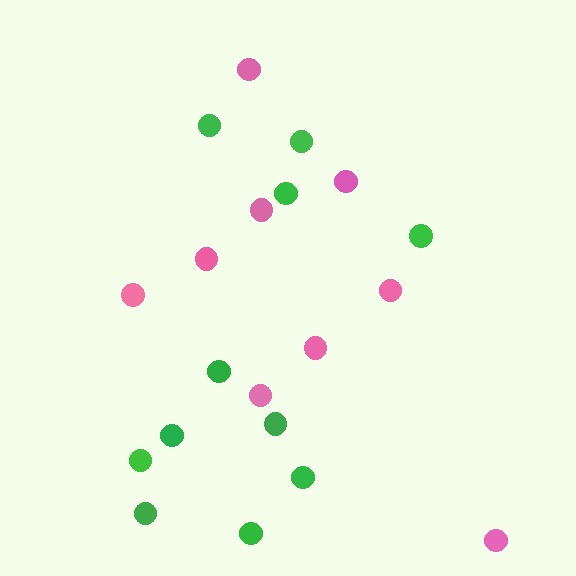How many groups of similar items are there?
There are 2 groups: one group of green circles (11) and one group of pink circles (9).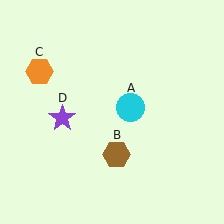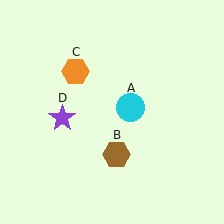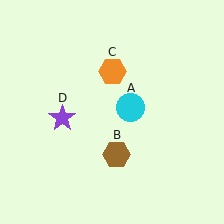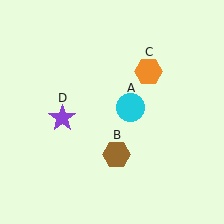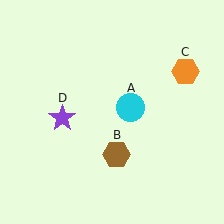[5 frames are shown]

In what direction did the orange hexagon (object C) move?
The orange hexagon (object C) moved right.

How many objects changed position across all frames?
1 object changed position: orange hexagon (object C).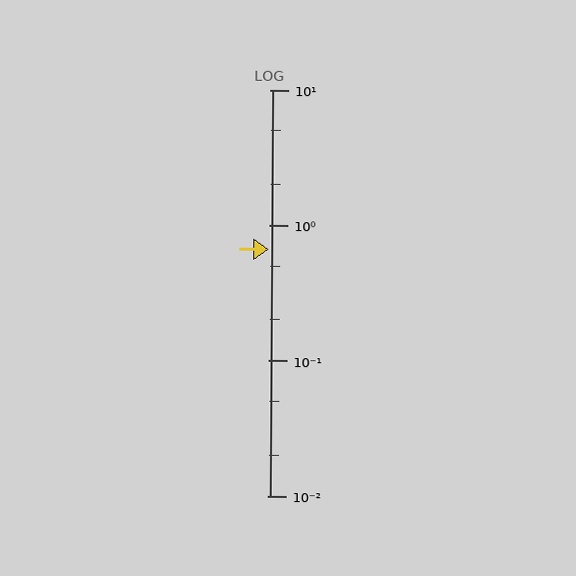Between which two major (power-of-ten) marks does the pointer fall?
The pointer is between 0.1 and 1.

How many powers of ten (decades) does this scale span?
The scale spans 3 decades, from 0.01 to 10.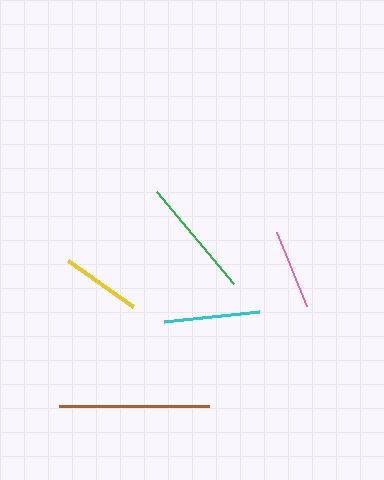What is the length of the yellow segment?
The yellow segment is approximately 80 pixels long.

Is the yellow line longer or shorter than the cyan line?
The cyan line is longer than the yellow line.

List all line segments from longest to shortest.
From longest to shortest: brown, green, cyan, pink, yellow.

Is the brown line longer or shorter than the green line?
The brown line is longer than the green line.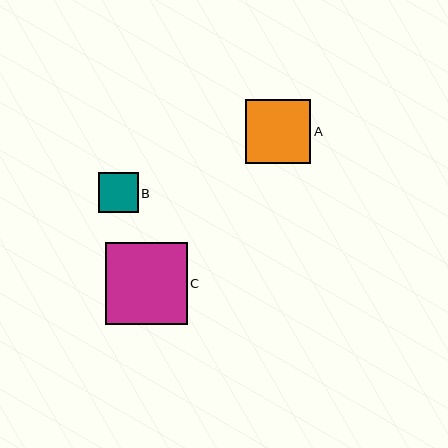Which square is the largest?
Square C is the largest with a size of approximately 82 pixels.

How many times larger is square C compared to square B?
Square C is approximately 2.0 times the size of square B.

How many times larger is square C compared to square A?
Square C is approximately 1.3 times the size of square A.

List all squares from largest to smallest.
From largest to smallest: C, A, B.